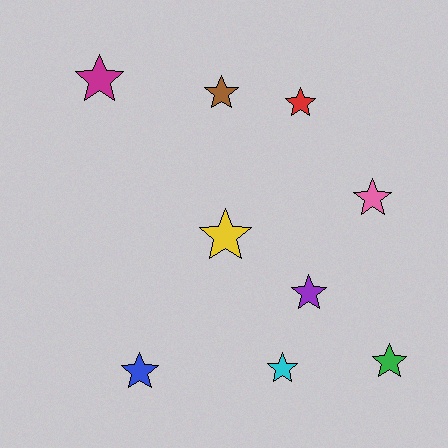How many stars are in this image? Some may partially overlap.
There are 9 stars.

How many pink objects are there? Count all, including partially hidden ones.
There is 1 pink object.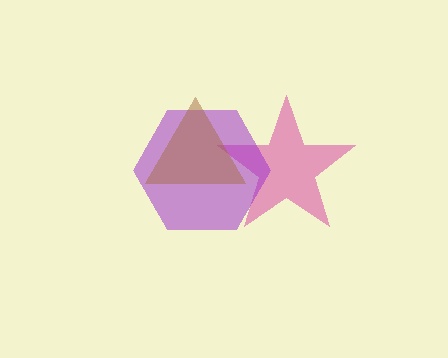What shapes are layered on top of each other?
The layered shapes are: a magenta star, a purple hexagon, a brown triangle.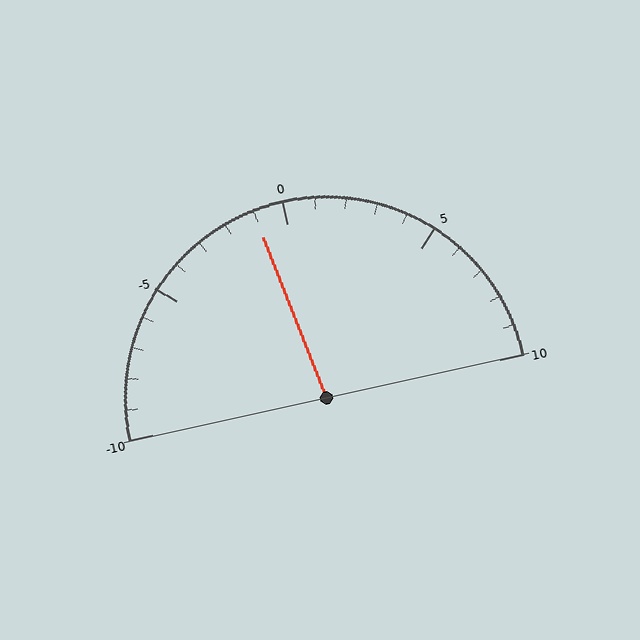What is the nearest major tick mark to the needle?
The nearest major tick mark is 0.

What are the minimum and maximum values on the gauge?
The gauge ranges from -10 to 10.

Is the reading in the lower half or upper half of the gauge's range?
The reading is in the lower half of the range (-10 to 10).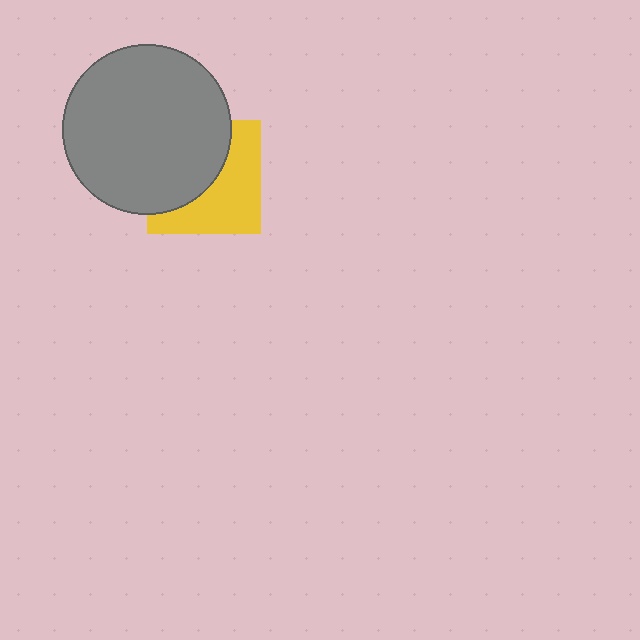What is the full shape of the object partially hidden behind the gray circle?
The partially hidden object is a yellow square.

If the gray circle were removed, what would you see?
You would see the complete yellow square.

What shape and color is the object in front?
The object in front is a gray circle.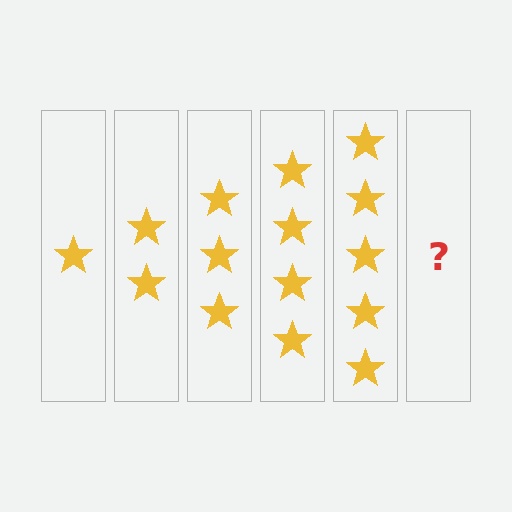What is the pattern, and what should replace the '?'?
The pattern is that each step adds one more star. The '?' should be 6 stars.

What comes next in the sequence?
The next element should be 6 stars.